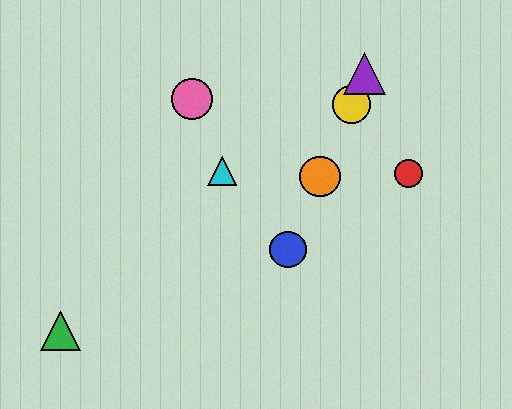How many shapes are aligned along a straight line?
4 shapes (the blue circle, the yellow circle, the purple triangle, the orange circle) are aligned along a straight line.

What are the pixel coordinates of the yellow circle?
The yellow circle is at (351, 104).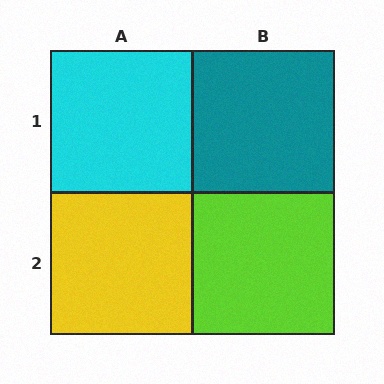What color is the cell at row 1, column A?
Cyan.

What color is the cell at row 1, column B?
Teal.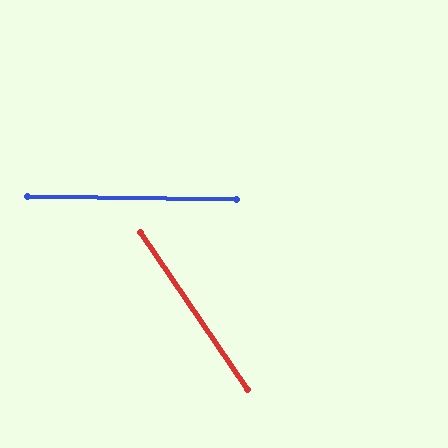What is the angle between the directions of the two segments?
Approximately 55 degrees.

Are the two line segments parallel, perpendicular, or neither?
Neither parallel nor perpendicular — they differ by about 55°.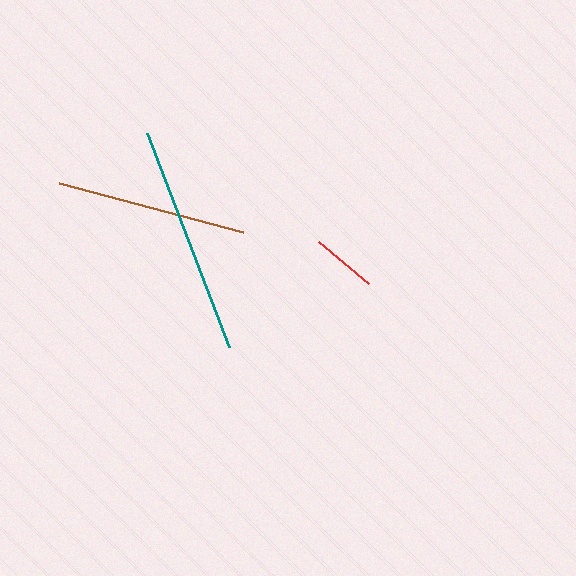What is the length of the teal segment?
The teal segment is approximately 229 pixels long.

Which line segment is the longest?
The teal line is the longest at approximately 229 pixels.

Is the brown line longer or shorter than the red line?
The brown line is longer than the red line.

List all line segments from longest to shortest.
From longest to shortest: teal, brown, red.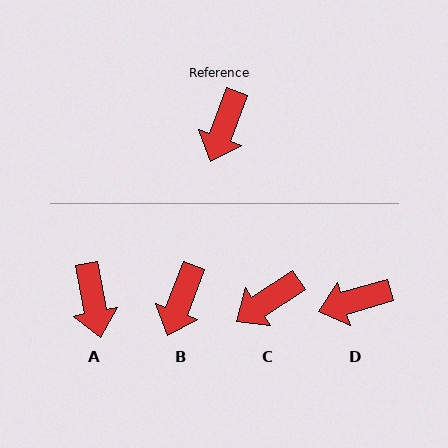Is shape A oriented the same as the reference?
No, it is off by about 32 degrees.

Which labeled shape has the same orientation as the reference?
B.